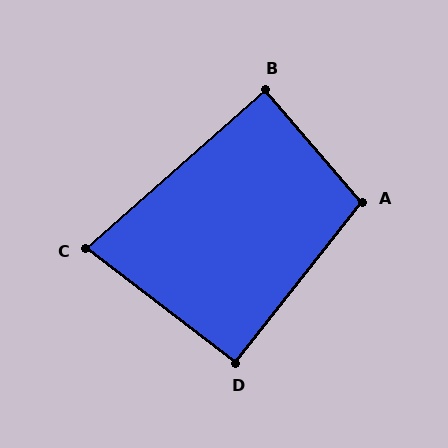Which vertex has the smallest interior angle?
C, at approximately 79 degrees.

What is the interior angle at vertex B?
Approximately 89 degrees (approximately right).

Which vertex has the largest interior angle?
A, at approximately 101 degrees.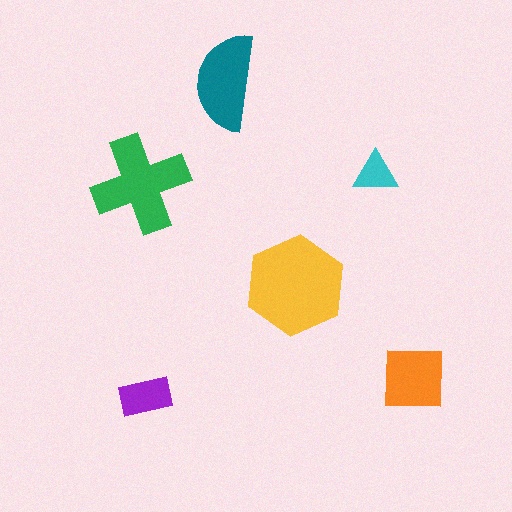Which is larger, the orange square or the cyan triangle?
The orange square.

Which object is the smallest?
The cyan triangle.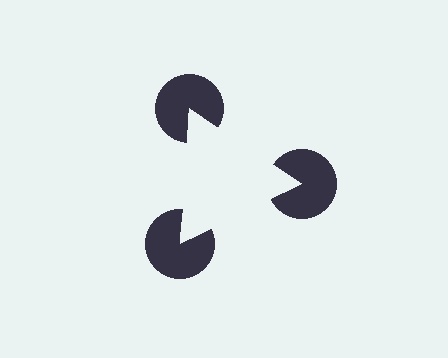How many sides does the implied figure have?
3 sides.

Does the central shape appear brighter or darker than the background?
It typically appears slightly brighter than the background, even though no actual brightness change is drawn.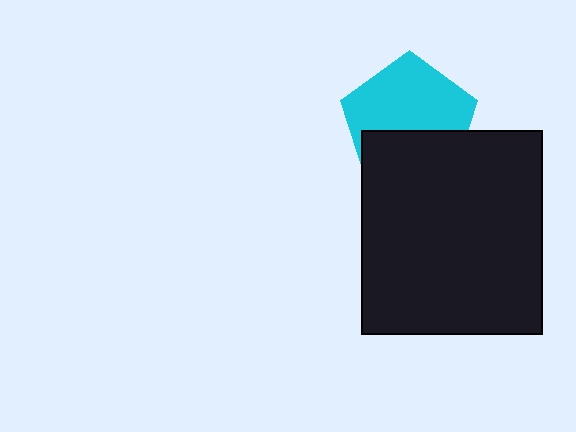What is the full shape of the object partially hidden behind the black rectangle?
The partially hidden object is a cyan pentagon.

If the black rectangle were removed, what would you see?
You would see the complete cyan pentagon.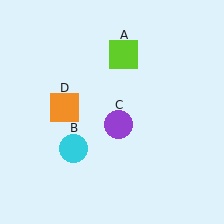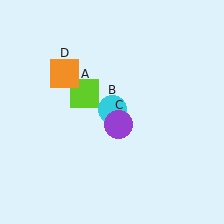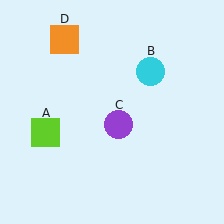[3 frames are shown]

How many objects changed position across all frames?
3 objects changed position: lime square (object A), cyan circle (object B), orange square (object D).